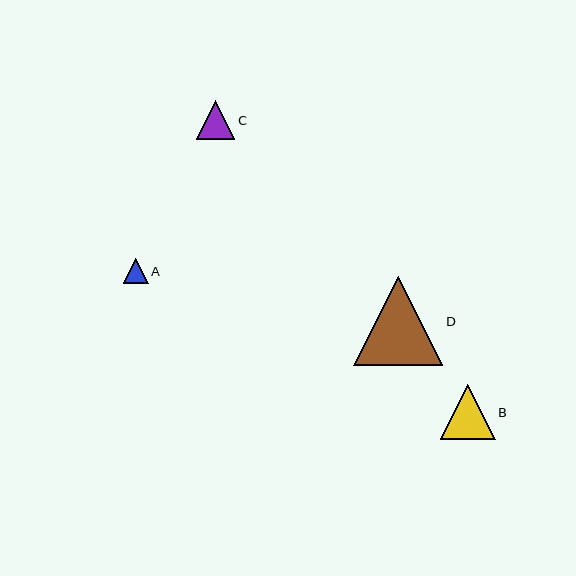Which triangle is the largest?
Triangle D is the largest with a size of approximately 89 pixels.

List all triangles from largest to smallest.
From largest to smallest: D, B, C, A.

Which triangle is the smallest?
Triangle A is the smallest with a size of approximately 25 pixels.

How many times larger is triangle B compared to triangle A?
Triangle B is approximately 2.2 times the size of triangle A.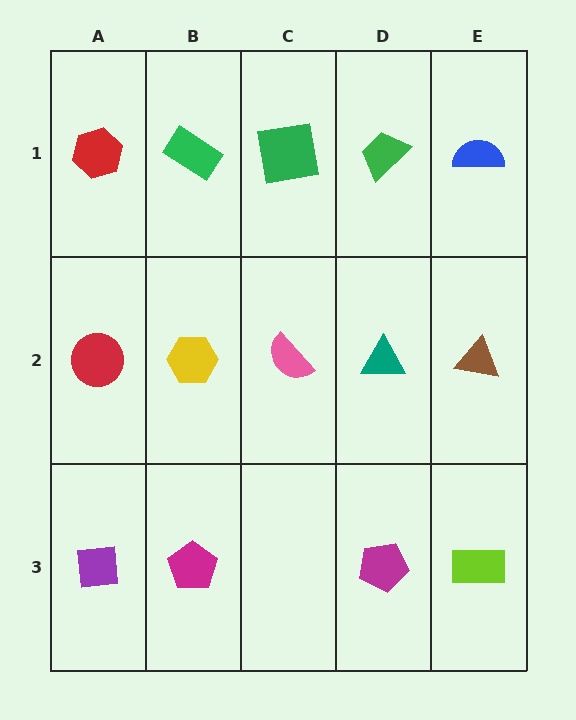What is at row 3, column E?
A lime rectangle.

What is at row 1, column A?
A red hexagon.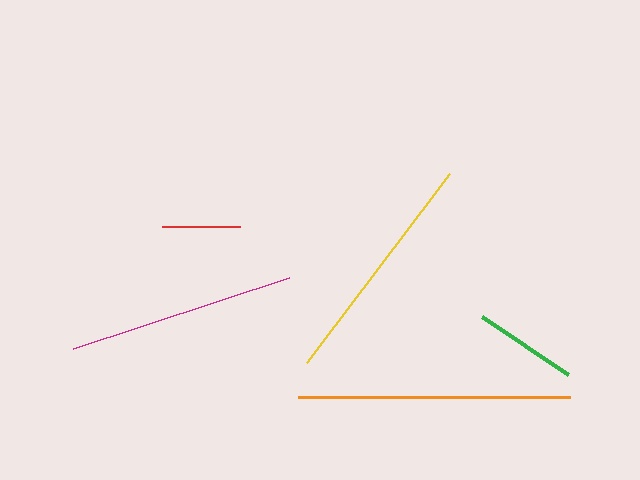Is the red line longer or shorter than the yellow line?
The yellow line is longer than the red line.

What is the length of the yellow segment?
The yellow segment is approximately 237 pixels long.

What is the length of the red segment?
The red segment is approximately 78 pixels long.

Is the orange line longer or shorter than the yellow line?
The orange line is longer than the yellow line.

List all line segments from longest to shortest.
From longest to shortest: orange, yellow, magenta, green, red.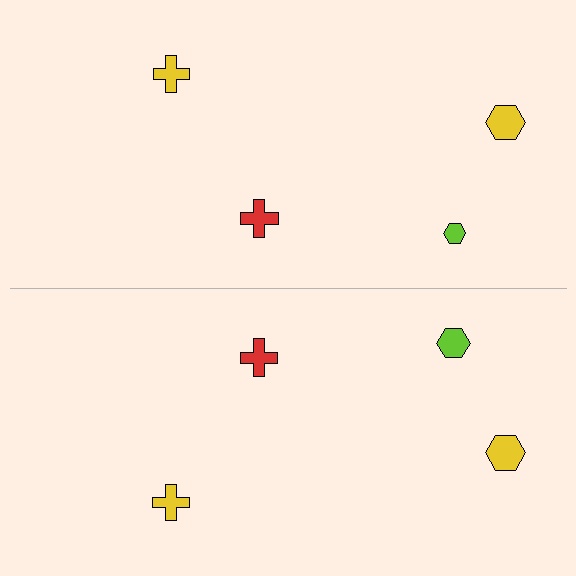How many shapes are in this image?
There are 8 shapes in this image.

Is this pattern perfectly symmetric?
No, the pattern is not perfectly symmetric. The lime hexagon on the bottom side has a different size than its mirror counterpart.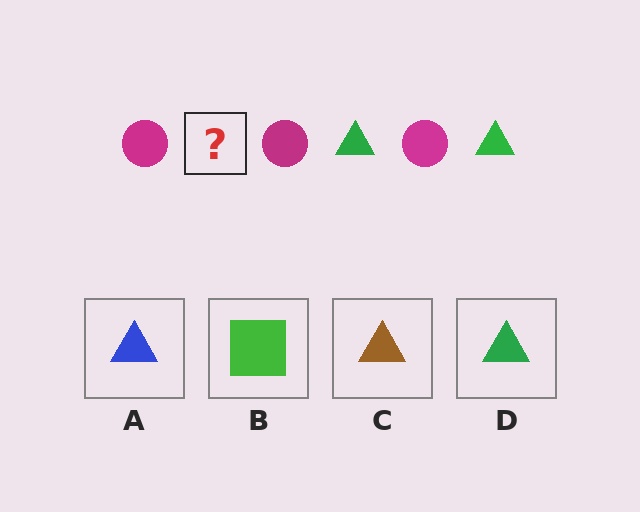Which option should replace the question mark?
Option D.